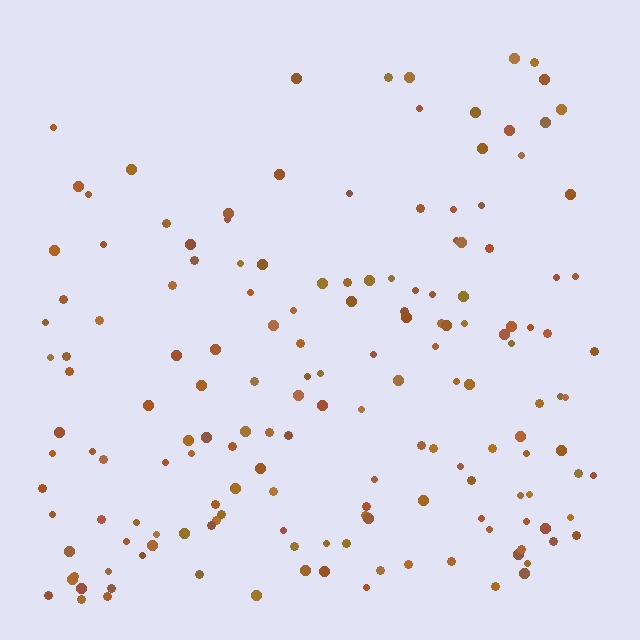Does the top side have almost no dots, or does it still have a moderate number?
Still a moderate number, just noticeably fewer than the bottom.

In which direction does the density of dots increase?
From top to bottom, with the bottom side densest.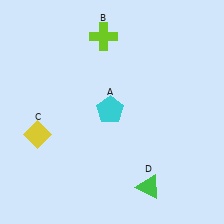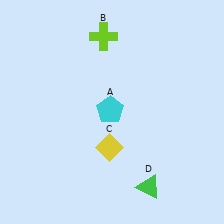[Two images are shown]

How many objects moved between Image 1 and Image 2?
1 object moved between the two images.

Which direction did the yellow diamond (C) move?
The yellow diamond (C) moved right.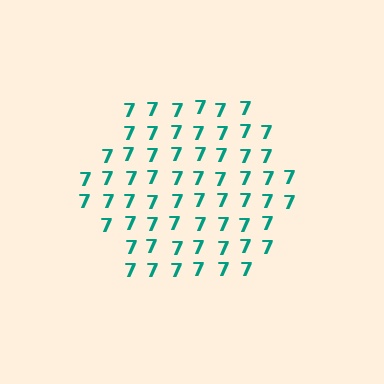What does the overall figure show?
The overall figure shows a hexagon.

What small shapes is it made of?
It is made of small digit 7's.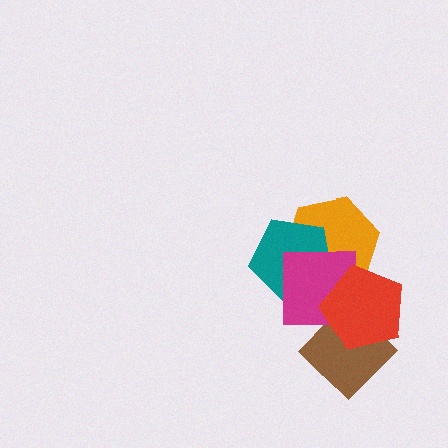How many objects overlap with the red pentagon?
3 objects overlap with the red pentagon.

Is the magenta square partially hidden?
Yes, it is partially covered by another shape.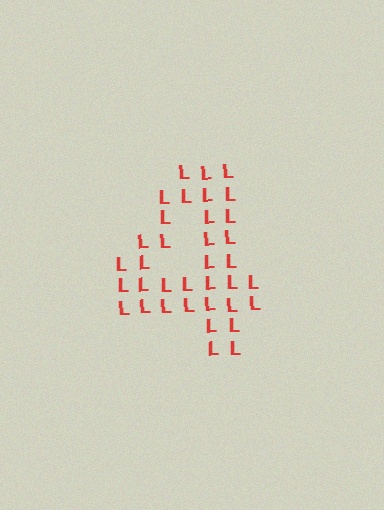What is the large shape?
The large shape is the digit 4.